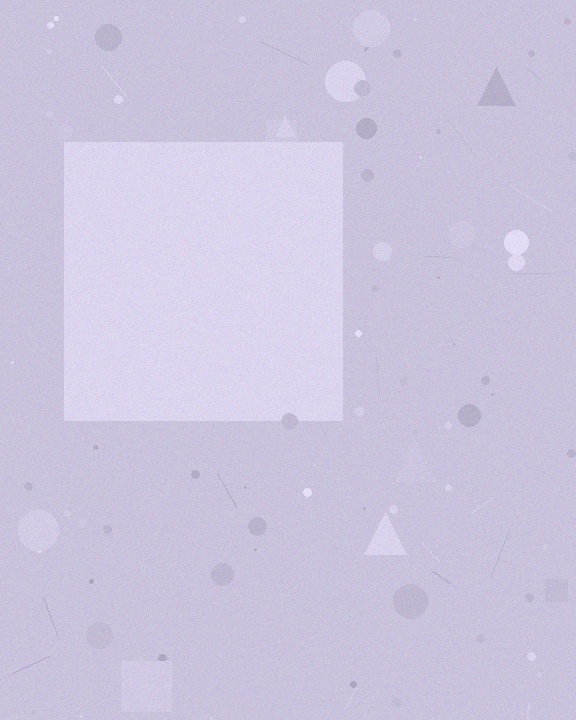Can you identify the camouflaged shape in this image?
The camouflaged shape is a square.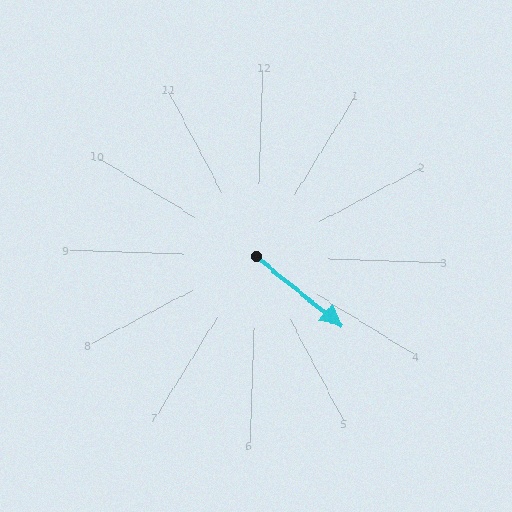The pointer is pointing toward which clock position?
Roughly 4 o'clock.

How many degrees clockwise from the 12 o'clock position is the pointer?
Approximately 127 degrees.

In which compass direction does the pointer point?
Southeast.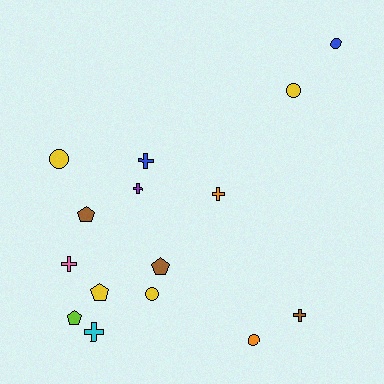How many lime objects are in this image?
There is 1 lime object.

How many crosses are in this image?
There are 6 crosses.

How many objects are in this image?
There are 15 objects.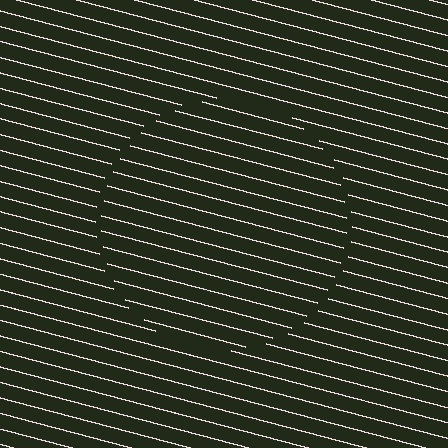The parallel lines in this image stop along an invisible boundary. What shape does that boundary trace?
An illusory circle. The interior of the shape contains the same grating, shifted by half a period — the contour is defined by the phase discontinuity where line-ends from the inner and outer gratings abut.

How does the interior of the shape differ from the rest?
The interior of the shape contains the same grating, shifted by half a period — the contour is defined by the phase discontinuity where line-ends from the inner and outer gratings abut.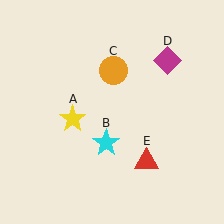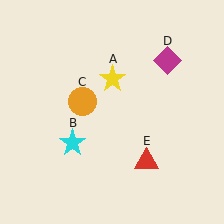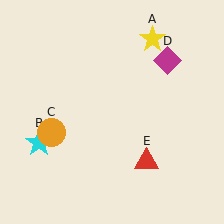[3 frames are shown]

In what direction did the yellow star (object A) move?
The yellow star (object A) moved up and to the right.